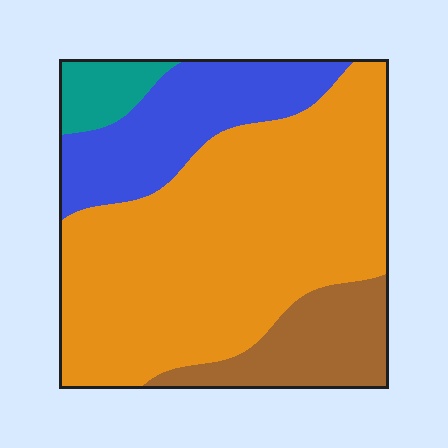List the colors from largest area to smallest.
From largest to smallest: orange, blue, brown, teal.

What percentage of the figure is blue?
Blue takes up less than a quarter of the figure.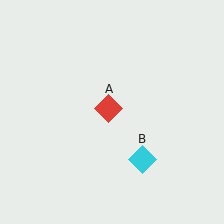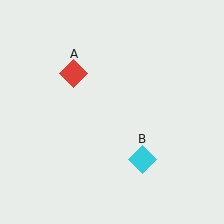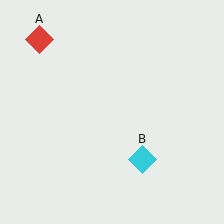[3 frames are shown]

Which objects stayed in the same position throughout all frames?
Cyan diamond (object B) remained stationary.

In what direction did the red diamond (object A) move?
The red diamond (object A) moved up and to the left.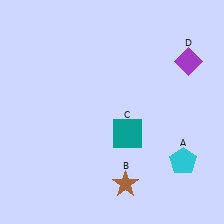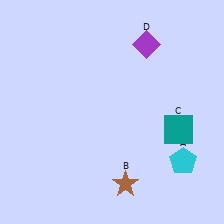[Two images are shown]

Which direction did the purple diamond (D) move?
The purple diamond (D) moved left.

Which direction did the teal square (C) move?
The teal square (C) moved right.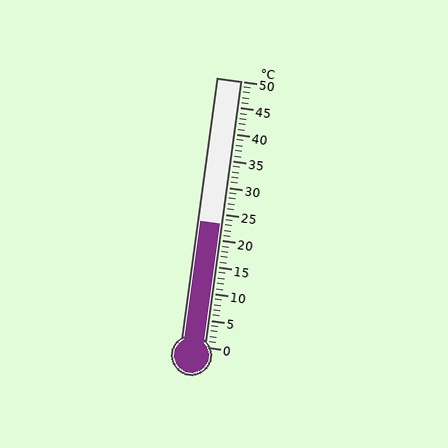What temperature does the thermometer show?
The thermometer shows approximately 23°C.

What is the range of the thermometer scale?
The thermometer scale ranges from 0°C to 50°C.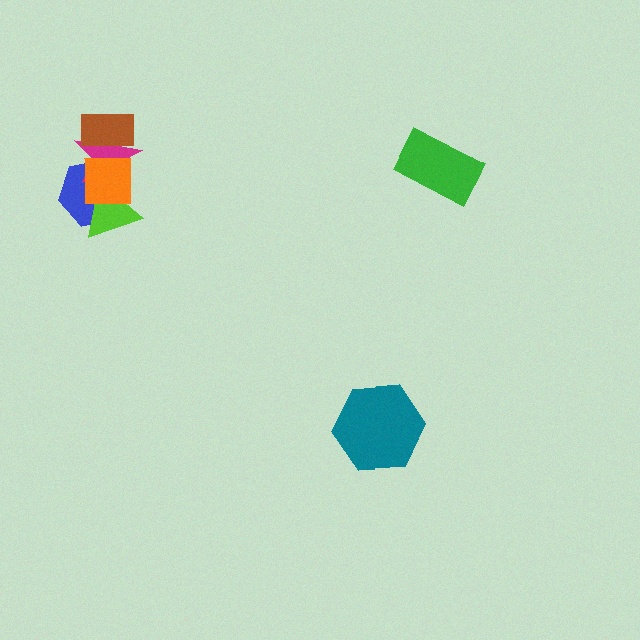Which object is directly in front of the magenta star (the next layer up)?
The lime triangle is directly in front of the magenta star.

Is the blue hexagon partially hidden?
Yes, it is partially covered by another shape.